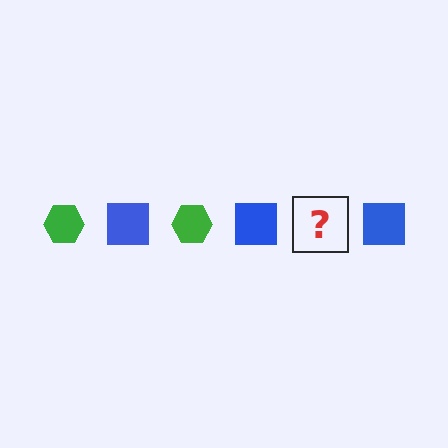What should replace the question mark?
The question mark should be replaced with a green hexagon.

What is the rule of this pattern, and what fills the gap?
The rule is that the pattern alternates between green hexagon and blue square. The gap should be filled with a green hexagon.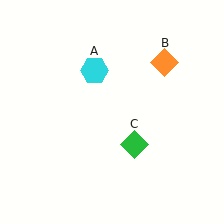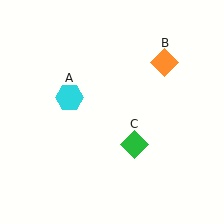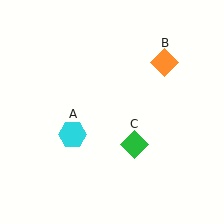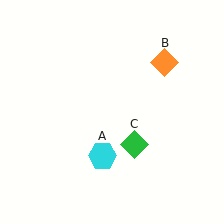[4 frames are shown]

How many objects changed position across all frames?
1 object changed position: cyan hexagon (object A).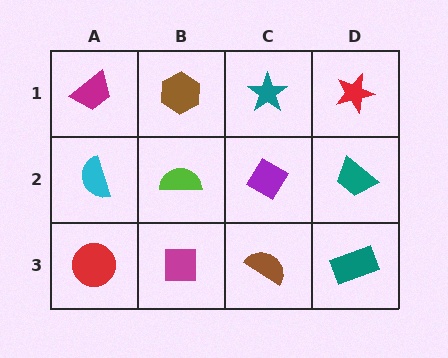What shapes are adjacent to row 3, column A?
A cyan semicircle (row 2, column A), a magenta square (row 3, column B).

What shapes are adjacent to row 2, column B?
A brown hexagon (row 1, column B), a magenta square (row 3, column B), a cyan semicircle (row 2, column A), a purple diamond (row 2, column C).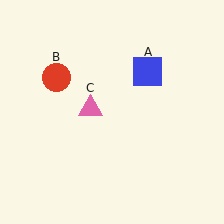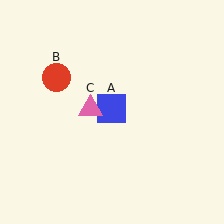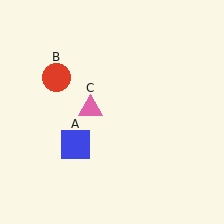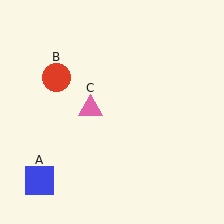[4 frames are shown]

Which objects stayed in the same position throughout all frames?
Red circle (object B) and pink triangle (object C) remained stationary.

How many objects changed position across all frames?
1 object changed position: blue square (object A).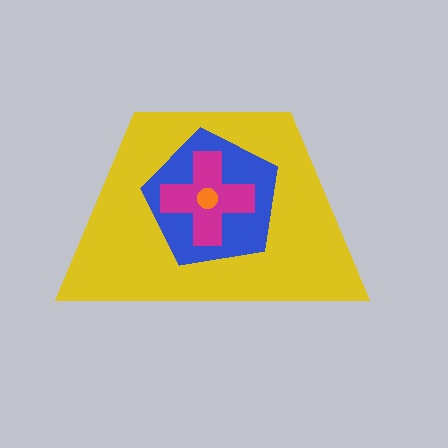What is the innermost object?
The orange circle.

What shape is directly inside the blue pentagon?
The magenta cross.